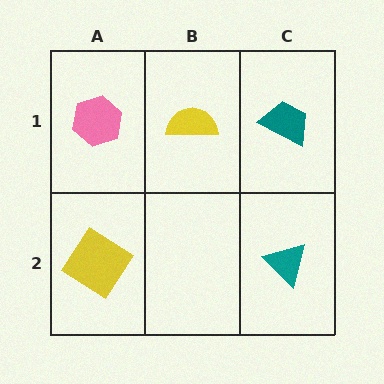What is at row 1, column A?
A pink hexagon.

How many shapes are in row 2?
2 shapes.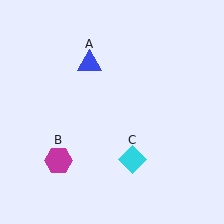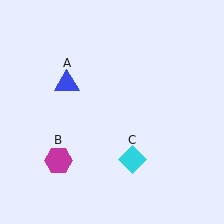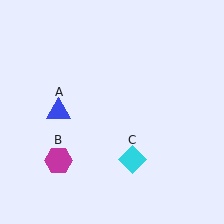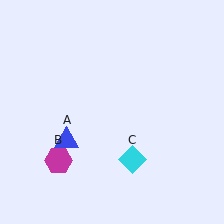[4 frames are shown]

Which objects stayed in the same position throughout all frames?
Magenta hexagon (object B) and cyan diamond (object C) remained stationary.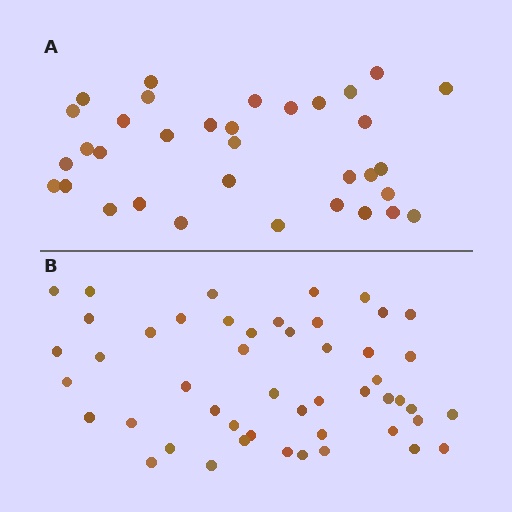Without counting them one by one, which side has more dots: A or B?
Region B (the bottom region) has more dots.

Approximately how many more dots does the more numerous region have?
Region B has approximately 15 more dots than region A.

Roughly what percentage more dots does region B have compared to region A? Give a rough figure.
About 45% more.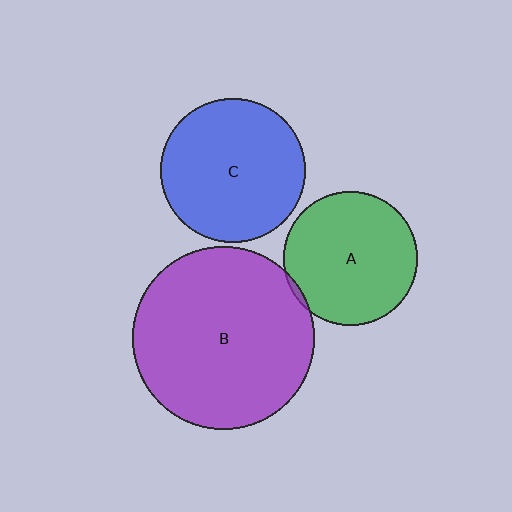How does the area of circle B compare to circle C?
Approximately 1.6 times.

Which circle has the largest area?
Circle B (purple).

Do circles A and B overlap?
Yes.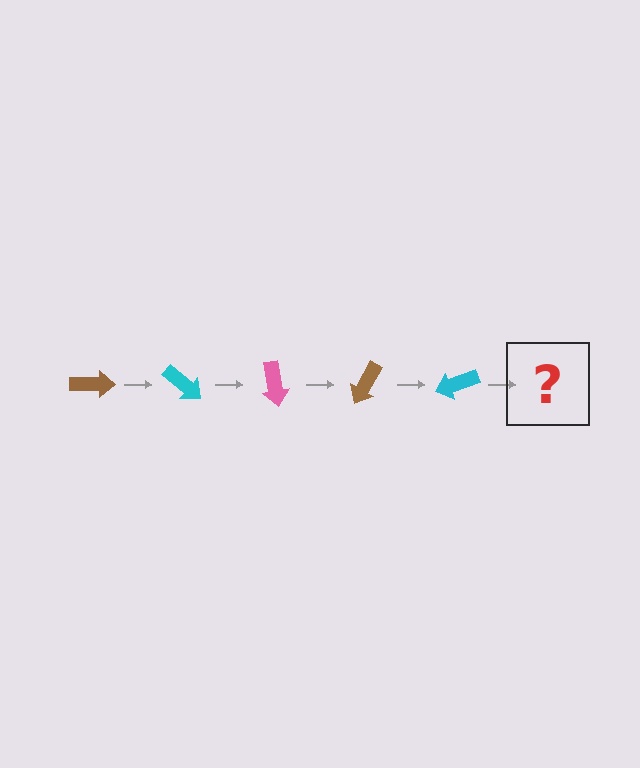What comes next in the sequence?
The next element should be a pink arrow, rotated 200 degrees from the start.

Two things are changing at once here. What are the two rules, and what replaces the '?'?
The two rules are that it rotates 40 degrees each step and the color cycles through brown, cyan, and pink. The '?' should be a pink arrow, rotated 200 degrees from the start.